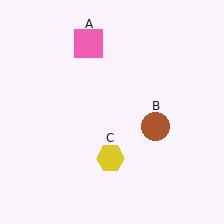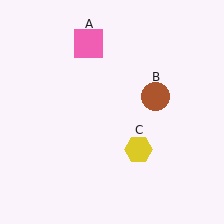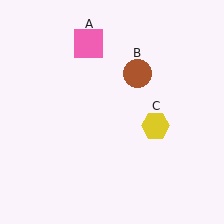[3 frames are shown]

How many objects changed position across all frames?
2 objects changed position: brown circle (object B), yellow hexagon (object C).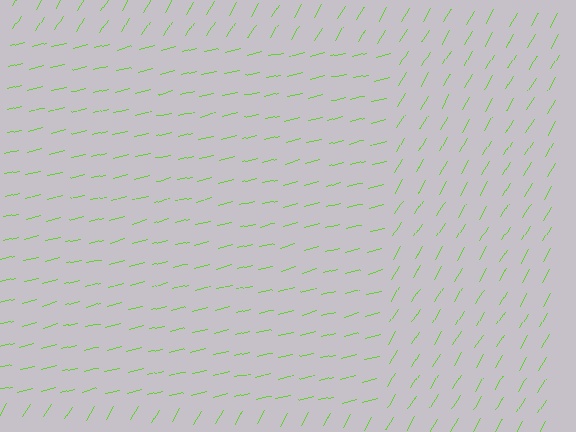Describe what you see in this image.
The image is filled with small lime line segments. A rectangle region in the image has lines oriented differently from the surrounding lines, creating a visible texture boundary.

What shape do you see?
I see a rectangle.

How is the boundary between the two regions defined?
The boundary is defined purely by a change in line orientation (approximately 45 degrees difference). All lines are the same color and thickness.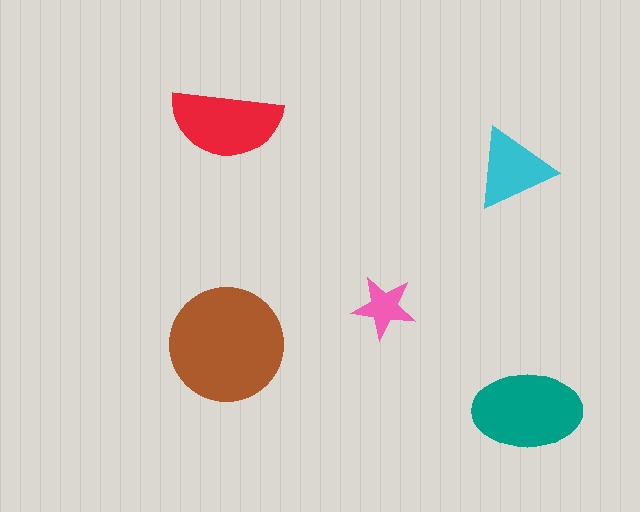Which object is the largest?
The brown circle.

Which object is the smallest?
The pink star.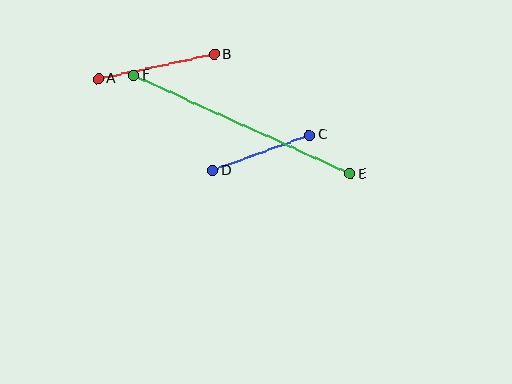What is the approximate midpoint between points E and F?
The midpoint is at approximately (242, 125) pixels.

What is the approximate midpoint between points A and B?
The midpoint is at approximately (156, 67) pixels.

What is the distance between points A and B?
The distance is approximately 118 pixels.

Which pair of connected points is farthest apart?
Points E and F are farthest apart.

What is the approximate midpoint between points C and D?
The midpoint is at approximately (261, 153) pixels.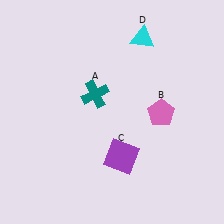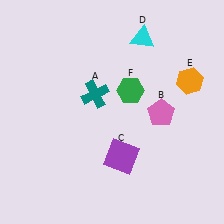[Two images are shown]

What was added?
An orange hexagon (E), a green hexagon (F) were added in Image 2.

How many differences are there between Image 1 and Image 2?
There are 2 differences between the two images.